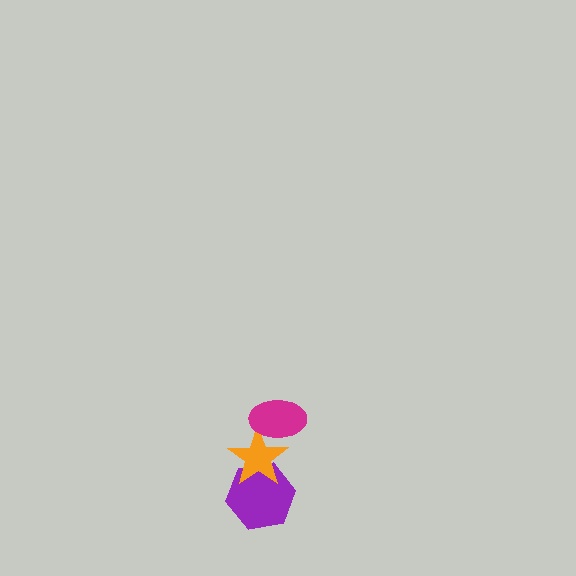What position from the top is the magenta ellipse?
The magenta ellipse is 1st from the top.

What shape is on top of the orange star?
The magenta ellipse is on top of the orange star.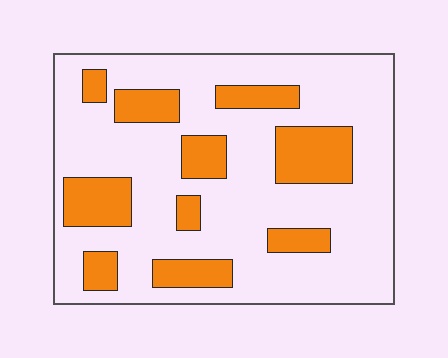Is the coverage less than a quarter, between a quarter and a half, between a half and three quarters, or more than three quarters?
Less than a quarter.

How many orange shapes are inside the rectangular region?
10.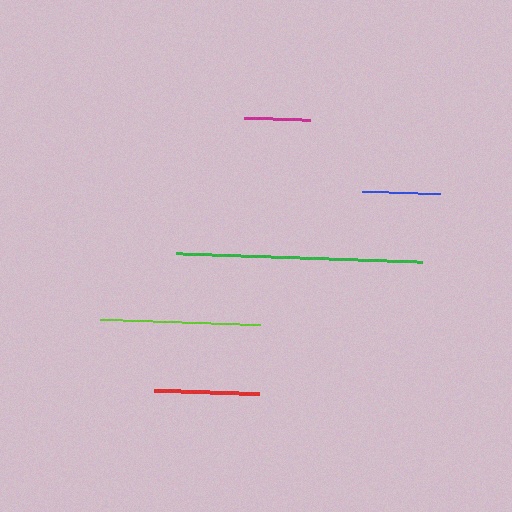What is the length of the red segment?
The red segment is approximately 106 pixels long.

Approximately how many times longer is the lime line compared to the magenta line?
The lime line is approximately 2.4 times the length of the magenta line.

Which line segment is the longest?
The green line is the longest at approximately 246 pixels.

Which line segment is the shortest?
The magenta line is the shortest at approximately 66 pixels.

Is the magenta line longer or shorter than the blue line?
The blue line is longer than the magenta line.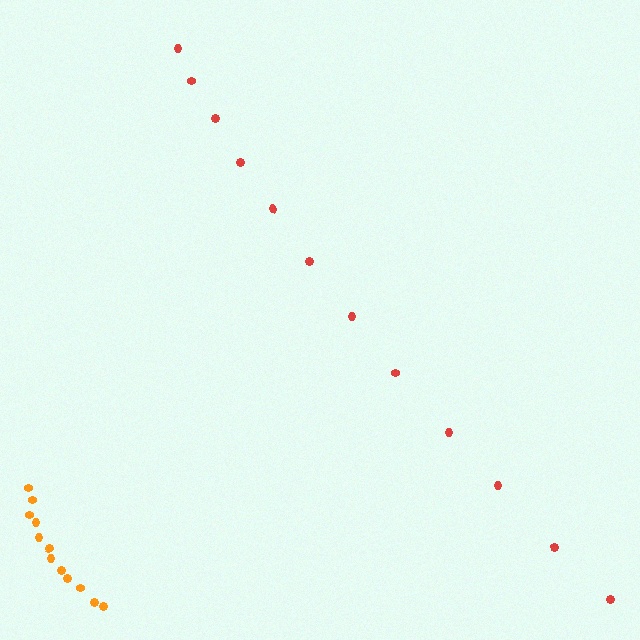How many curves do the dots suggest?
There are 2 distinct paths.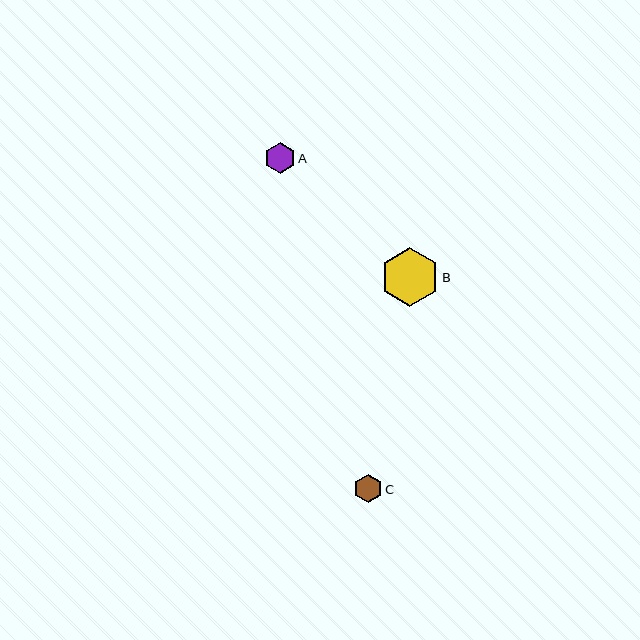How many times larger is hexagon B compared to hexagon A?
Hexagon B is approximately 1.9 times the size of hexagon A.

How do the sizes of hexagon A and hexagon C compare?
Hexagon A and hexagon C are approximately the same size.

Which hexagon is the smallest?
Hexagon C is the smallest with a size of approximately 28 pixels.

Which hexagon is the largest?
Hexagon B is the largest with a size of approximately 59 pixels.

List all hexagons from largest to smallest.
From largest to smallest: B, A, C.